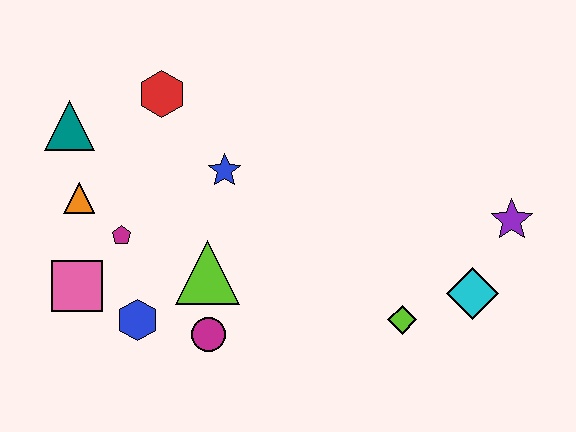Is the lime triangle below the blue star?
Yes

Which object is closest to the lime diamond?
The cyan diamond is closest to the lime diamond.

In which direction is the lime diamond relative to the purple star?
The lime diamond is to the left of the purple star.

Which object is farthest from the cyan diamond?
The teal triangle is farthest from the cyan diamond.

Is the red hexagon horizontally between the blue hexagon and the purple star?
Yes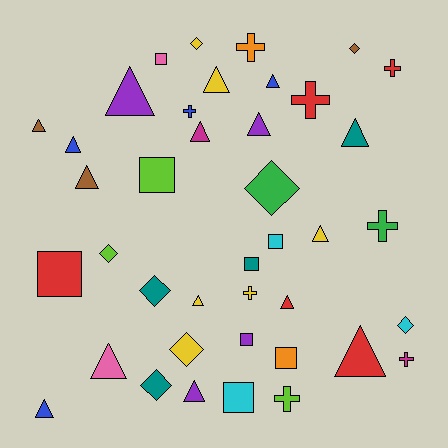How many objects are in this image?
There are 40 objects.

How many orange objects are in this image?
There are 2 orange objects.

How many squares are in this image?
There are 8 squares.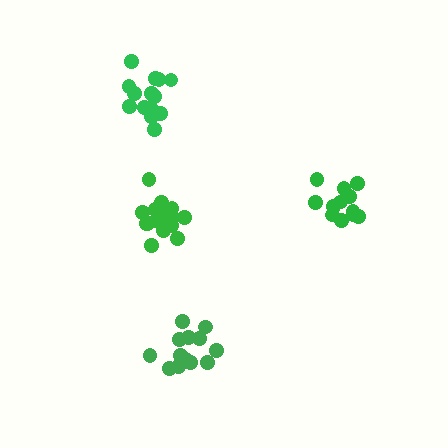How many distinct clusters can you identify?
There are 4 distinct clusters.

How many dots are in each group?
Group 1: 16 dots, Group 2: 12 dots, Group 3: 13 dots, Group 4: 15 dots (56 total).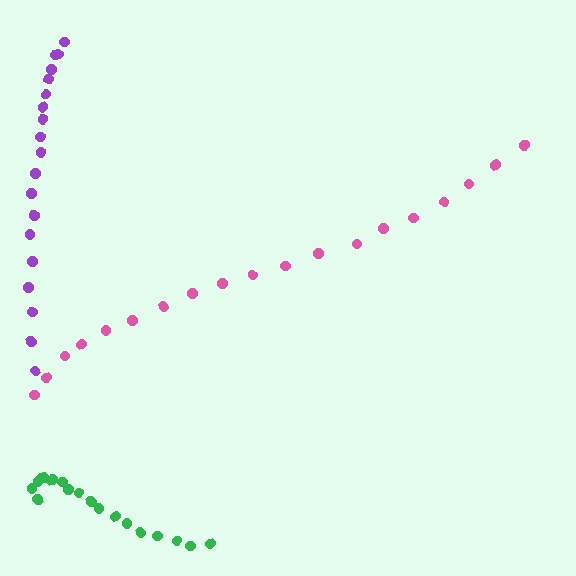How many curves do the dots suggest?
There are 3 distinct paths.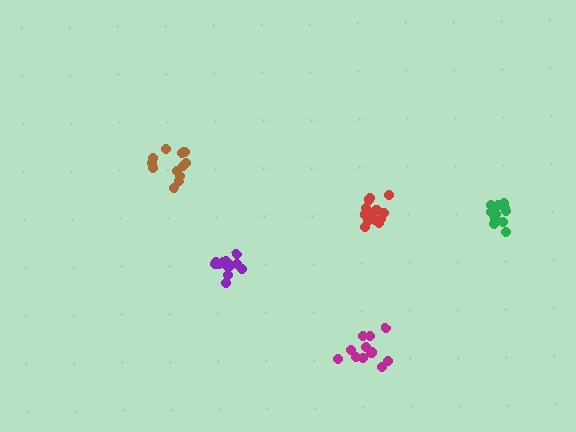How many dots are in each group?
Group 1: 12 dots, Group 2: 13 dots, Group 3: 12 dots, Group 4: 15 dots, Group 5: 13 dots (65 total).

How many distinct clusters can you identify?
There are 5 distinct clusters.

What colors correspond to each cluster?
The clusters are colored: magenta, purple, brown, red, green.